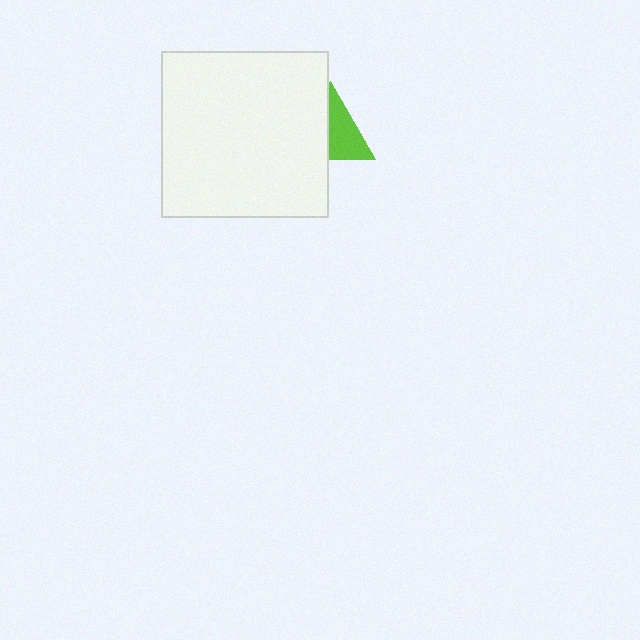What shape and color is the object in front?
The object in front is a white rectangle.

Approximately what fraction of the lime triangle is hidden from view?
Roughly 48% of the lime triangle is hidden behind the white rectangle.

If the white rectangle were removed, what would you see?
You would see the complete lime triangle.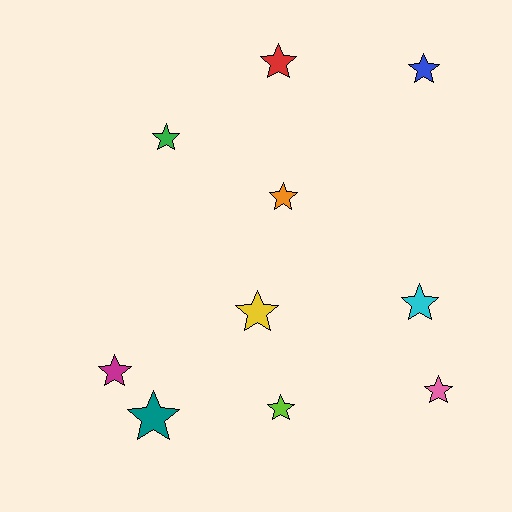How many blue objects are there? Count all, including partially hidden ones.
There is 1 blue object.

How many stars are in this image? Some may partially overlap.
There are 10 stars.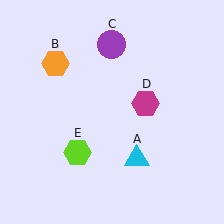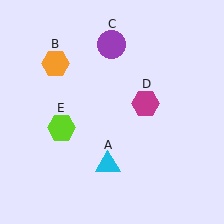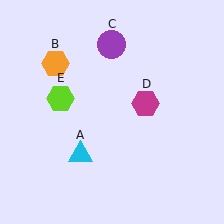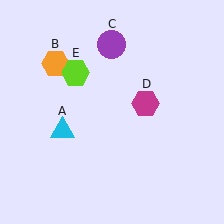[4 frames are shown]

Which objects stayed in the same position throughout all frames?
Orange hexagon (object B) and purple circle (object C) and magenta hexagon (object D) remained stationary.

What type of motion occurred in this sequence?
The cyan triangle (object A), lime hexagon (object E) rotated clockwise around the center of the scene.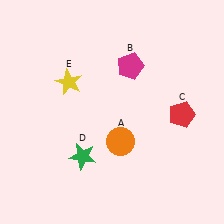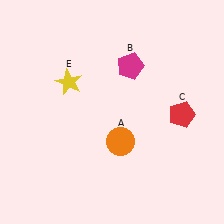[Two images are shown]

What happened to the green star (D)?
The green star (D) was removed in Image 2. It was in the bottom-left area of Image 1.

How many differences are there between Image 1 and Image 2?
There is 1 difference between the two images.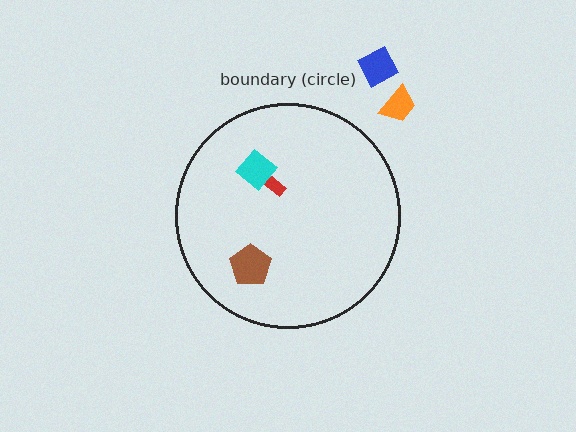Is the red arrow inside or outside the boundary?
Inside.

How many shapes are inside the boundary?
3 inside, 2 outside.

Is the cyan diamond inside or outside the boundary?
Inside.